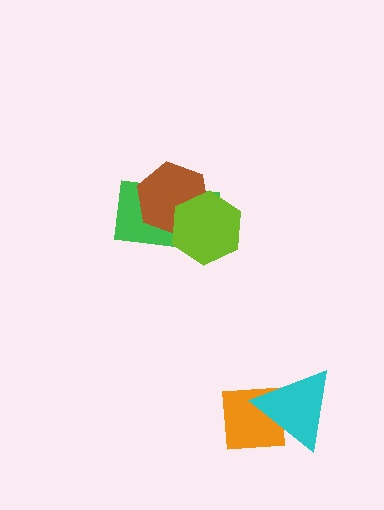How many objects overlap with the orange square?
1 object overlaps with the orange square.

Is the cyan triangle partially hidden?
No, no other shape covers it.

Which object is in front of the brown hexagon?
The lime hexagon is in front of the brown hexagon.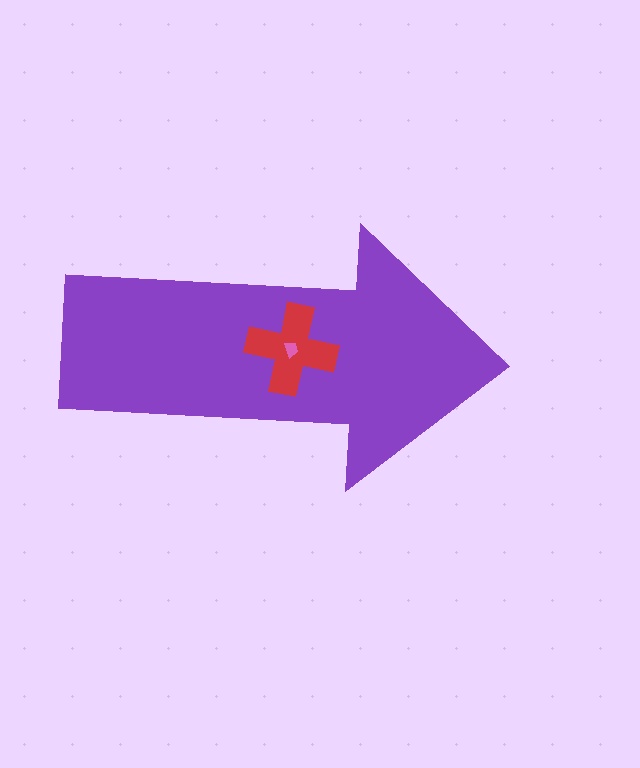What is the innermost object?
The pink trapezoid.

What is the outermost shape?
The purple arrow.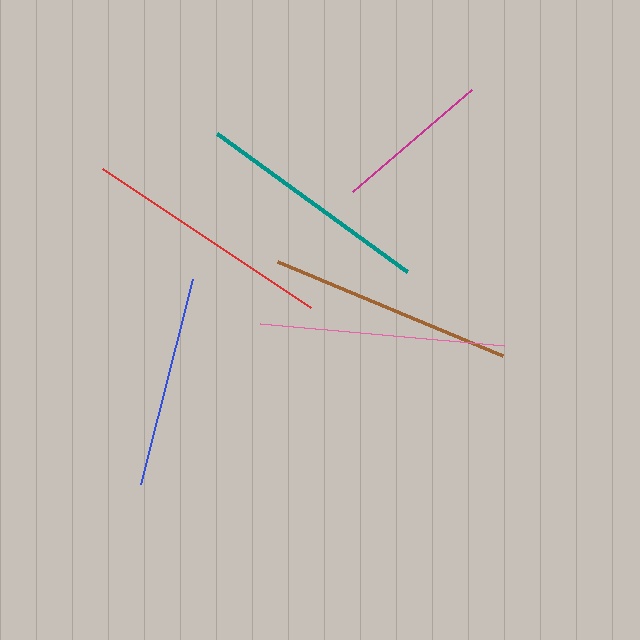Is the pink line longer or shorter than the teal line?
The pink line is longer than the teal line.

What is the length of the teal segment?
The teal segment is approximately 235 pixels long.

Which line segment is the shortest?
The magenta line is the shortest at approximately 157 pixels.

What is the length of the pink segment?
The pink segment is approximately 245 pixels long.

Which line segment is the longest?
The red line is the longest at approximately 250 pixels.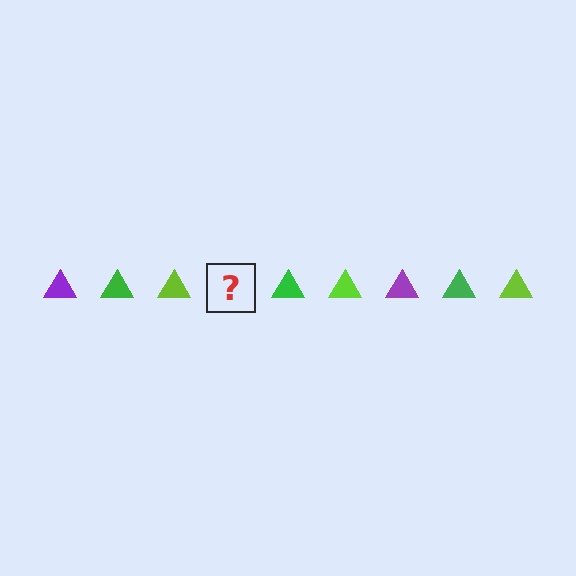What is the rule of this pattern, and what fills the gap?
The rule is that the pattern cycles through purple, green, lime triangles. The gap should be filled with a purple triangle.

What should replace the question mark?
The question mark should be replaced with a purple triangle.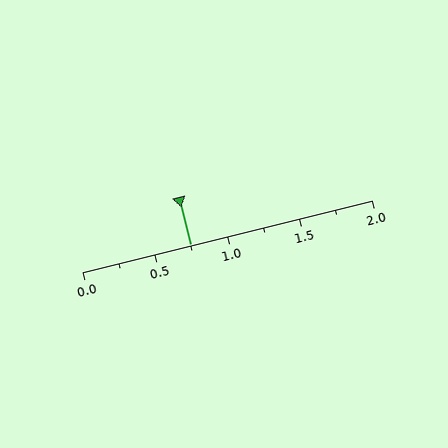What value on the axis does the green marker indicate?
The marker indicates approximately 0.75.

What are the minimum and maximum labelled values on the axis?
The axis runs from 0.0 to 2.0.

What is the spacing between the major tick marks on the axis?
The major ticks are spaced 0.5 apart.